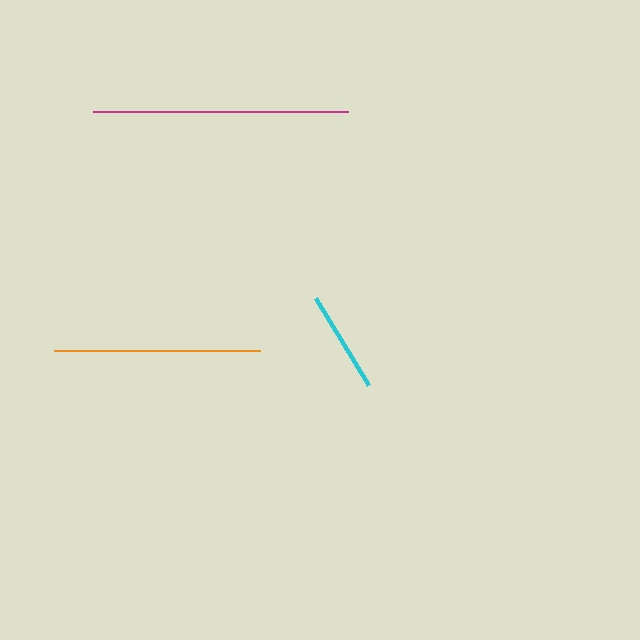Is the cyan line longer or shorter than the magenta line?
The magenta line is longer than the cyan line.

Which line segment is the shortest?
The cyan line is the shortest at approximately 102 pixels.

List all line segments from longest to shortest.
From longest to shortest: magenta, orange, cyan.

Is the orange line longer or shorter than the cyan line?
The orange line is longer than the cyan line.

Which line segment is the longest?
The magenta line is the longest at approximately 255 pixels.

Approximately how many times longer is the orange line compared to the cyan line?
The orange line is approximately 2.0 times the length of the cyan line.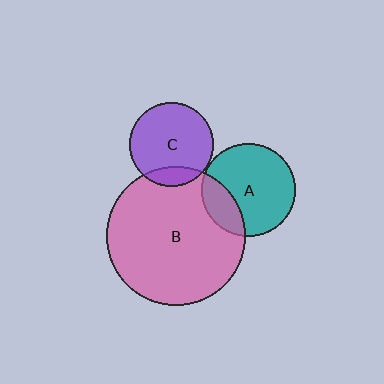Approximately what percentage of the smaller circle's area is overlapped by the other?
Approximately 15%.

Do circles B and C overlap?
Yes.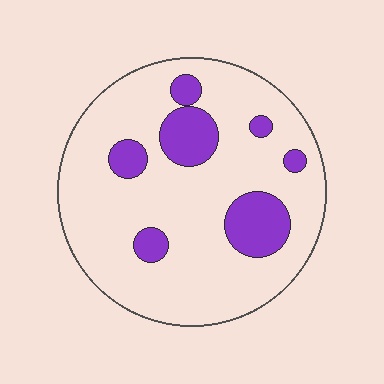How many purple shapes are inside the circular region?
7.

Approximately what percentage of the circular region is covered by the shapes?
Approximately 20%.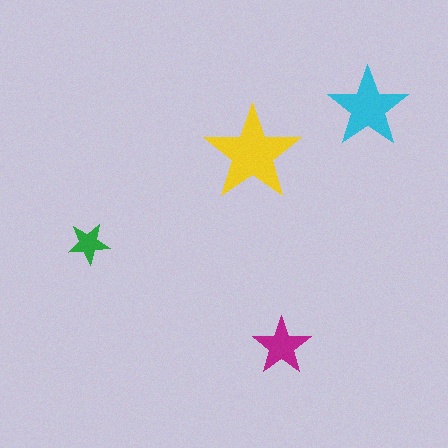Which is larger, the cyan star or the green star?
The cyan one.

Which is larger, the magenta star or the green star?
The magenta one.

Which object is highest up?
The cyan star is topmost.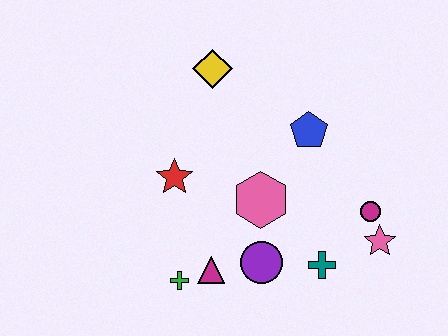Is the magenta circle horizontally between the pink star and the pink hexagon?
Yes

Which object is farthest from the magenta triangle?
The yellow diamond is farthest from the magenta triangle.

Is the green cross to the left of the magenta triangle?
Yes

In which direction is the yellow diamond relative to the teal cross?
The yellow diamond is above the teal cross.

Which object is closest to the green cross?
The magenta triangle is closest to the green cross.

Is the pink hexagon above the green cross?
Yes